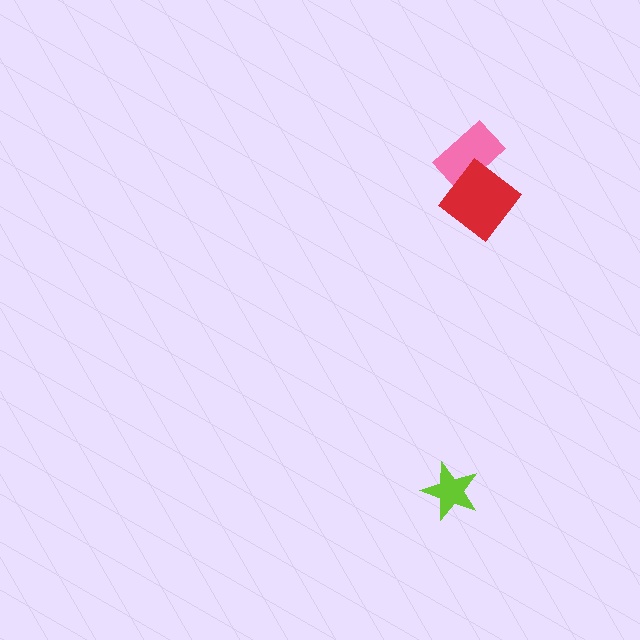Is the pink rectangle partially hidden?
Yes, it is partially covered by another shape.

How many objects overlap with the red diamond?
1 object overlaps with the red diamond.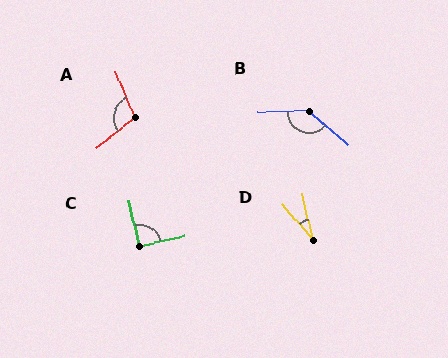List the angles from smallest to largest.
D (28°), C (90°), A (106°), B (139°).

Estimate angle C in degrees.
Approximately 90 degrees.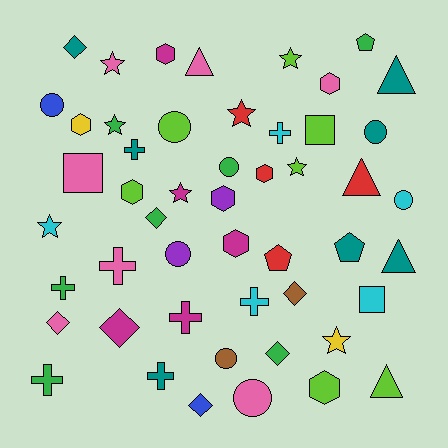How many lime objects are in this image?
There are 7 lime objects.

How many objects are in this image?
There are 50 objects.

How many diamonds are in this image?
There are 7 diamonds.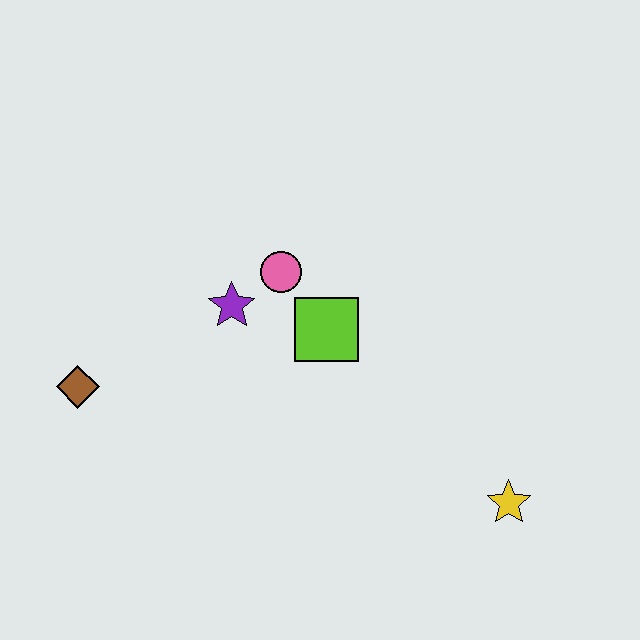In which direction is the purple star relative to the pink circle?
The purple star is to the left of the pink circle.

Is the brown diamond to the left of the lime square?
Yes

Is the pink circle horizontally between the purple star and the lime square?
Yes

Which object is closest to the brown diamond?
The purple star is closest to the brown diamond.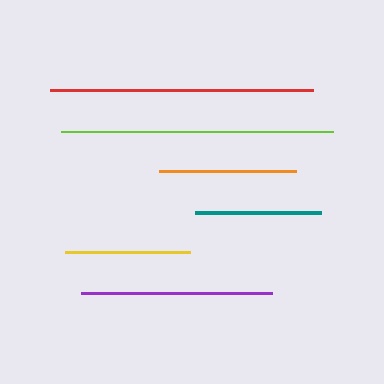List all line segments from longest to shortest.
From longest to shortest: lime, red, purple, orange, teal, yellow.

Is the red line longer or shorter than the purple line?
The red line is longer than the purple line.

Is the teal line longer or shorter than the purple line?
The purple line is longer than the teal line.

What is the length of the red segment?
The red segment is approximately 263 pixels long.